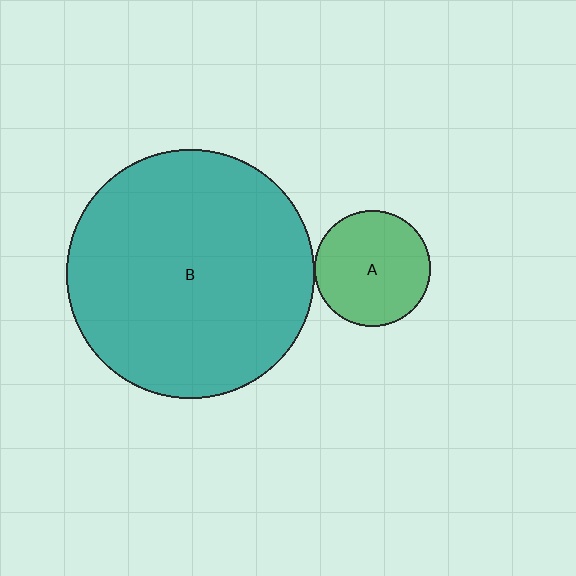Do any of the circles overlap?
No, none of the circles overlap.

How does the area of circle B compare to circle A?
Approximately 4.6 times.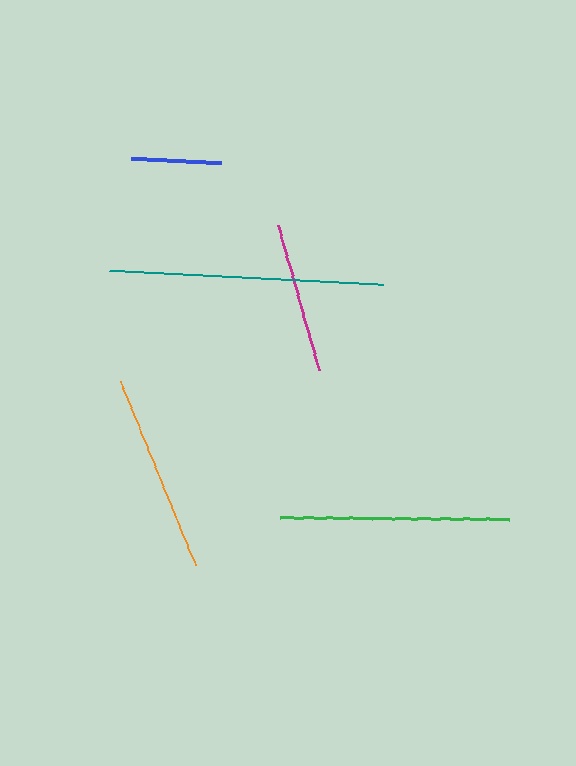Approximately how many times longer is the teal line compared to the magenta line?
The teal line is approximately 1.8 times the length of the magenta line.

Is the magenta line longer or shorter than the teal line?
The teal line is longer than the magenta line.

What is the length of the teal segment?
The teal segment is approximately 274 pixels long.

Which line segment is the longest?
The teal line is the longest at approximately 274 pixels.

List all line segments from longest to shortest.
From longest to shortest: teal, green, orange, magenta, blue.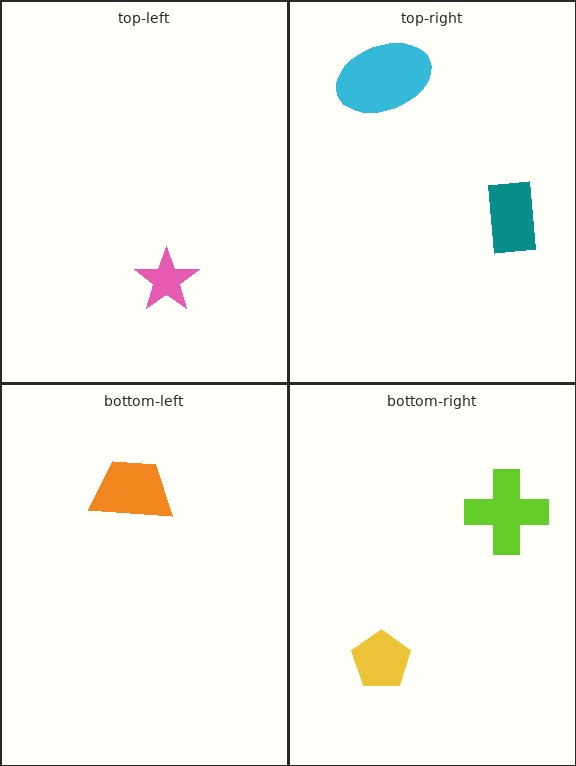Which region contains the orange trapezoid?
The bottom-left region.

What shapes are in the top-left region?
The pink star.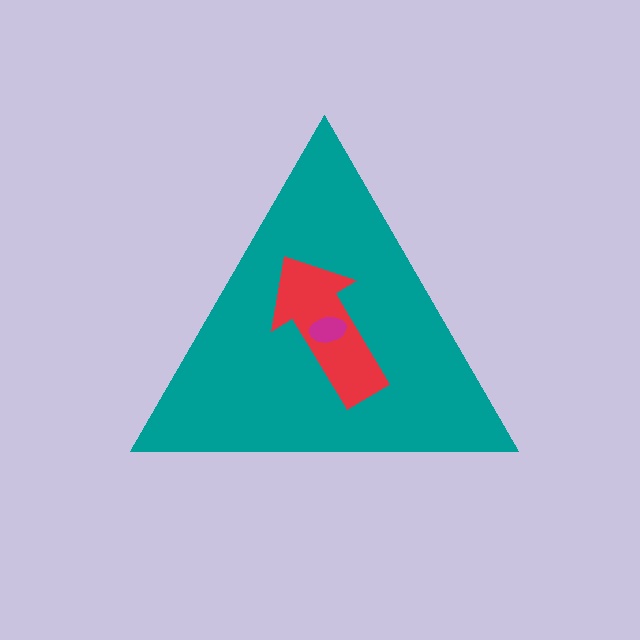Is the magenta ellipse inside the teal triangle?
Yes.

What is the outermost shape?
The teal triangle.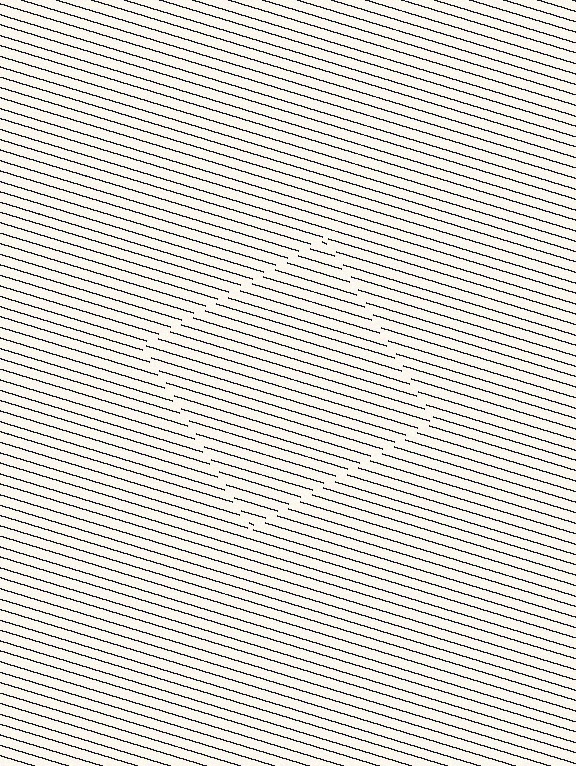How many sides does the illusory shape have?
4 sides — the line-ends trace a square.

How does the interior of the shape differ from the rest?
The interior of the shape contains the same grating, shifted by half a period — the contour is defined by the phase discontinuity where line-ends from the inner and outer gratings abut.